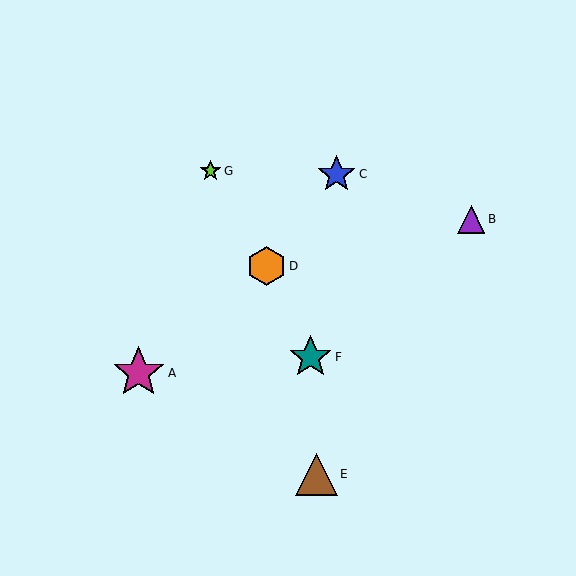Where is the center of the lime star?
The center of the lime star is at (210, 171).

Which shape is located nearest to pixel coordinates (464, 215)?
The purple triangle (labeled B) at (471, 219) is nearest to that location.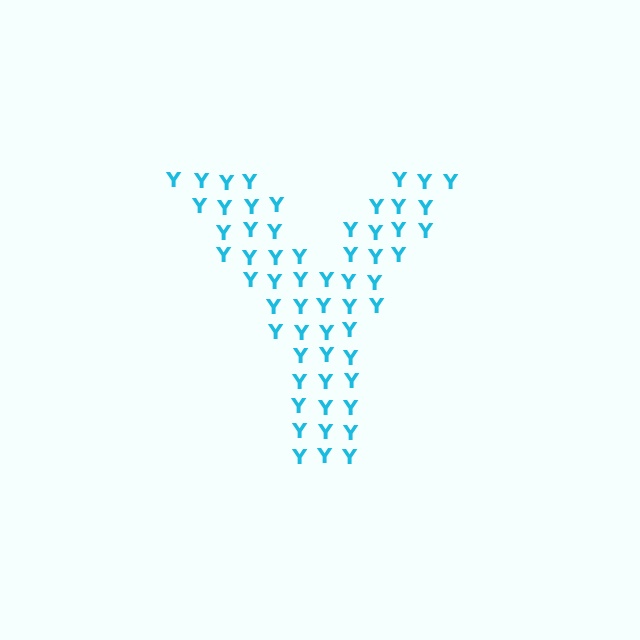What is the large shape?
The large shape is the letter Y.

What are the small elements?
The small elements are letter Y's.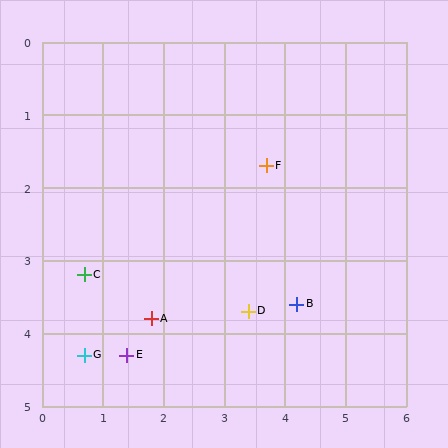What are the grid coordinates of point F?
Point F is at approximately (3.7, 1.7).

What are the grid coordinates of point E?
Point E is at approximately (1.4, 4.3).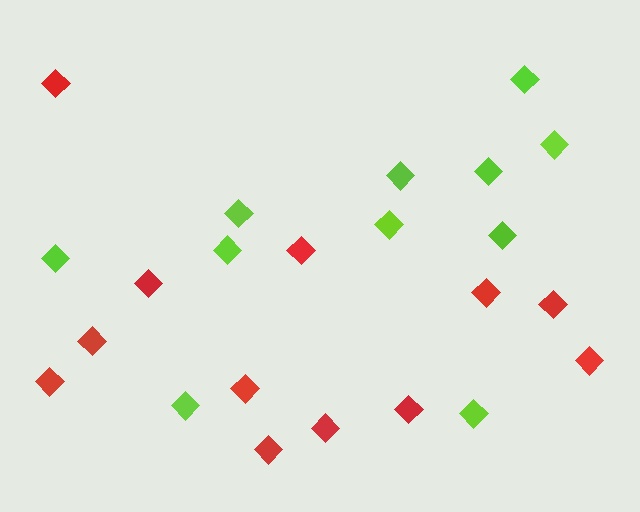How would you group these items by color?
There are 2 groups: one group of lime diamonds (11) and one group of red diamonds (12).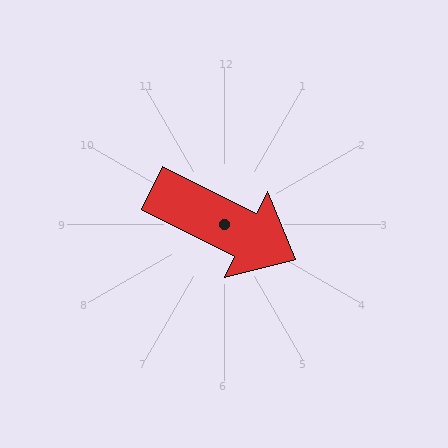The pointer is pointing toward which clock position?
Roughly 4 o'clock.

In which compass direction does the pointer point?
Southeast.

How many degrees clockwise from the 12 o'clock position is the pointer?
Approximately 116 degrees.